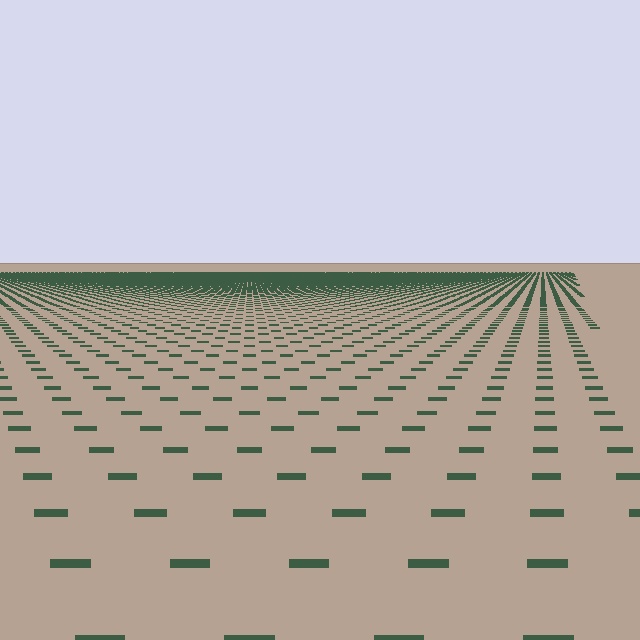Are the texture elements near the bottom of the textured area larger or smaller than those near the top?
Larger. Near the bottom, elements are closer to the viewer and appear at a bigger on-screen size.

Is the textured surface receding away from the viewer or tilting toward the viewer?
The surface is receding away from the viewer. Texture elements get smaller and denser toward the top.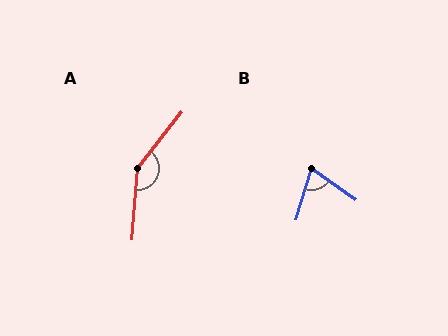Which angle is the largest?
A, at approximately 146 degrees.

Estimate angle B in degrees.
Approximately 72 degrees.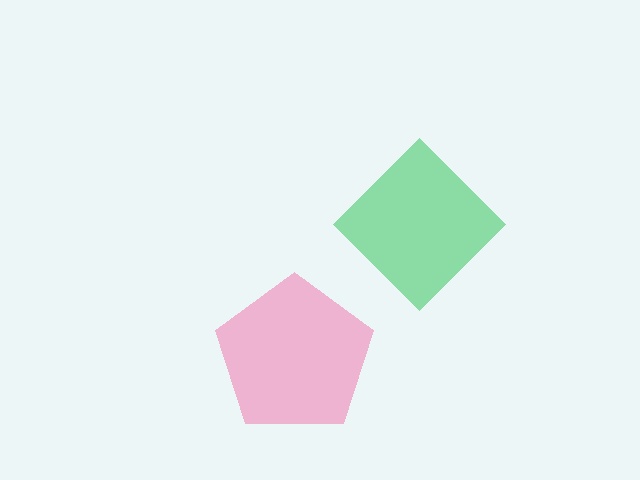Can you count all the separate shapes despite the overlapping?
Yes, there are 2 separate shapes.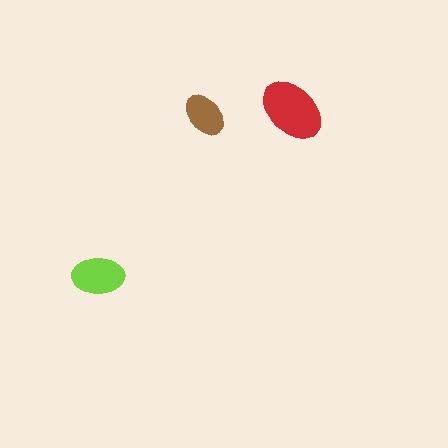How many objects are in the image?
There are 3 objects in the image.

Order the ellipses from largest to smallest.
the red one, the lime one, the brown one.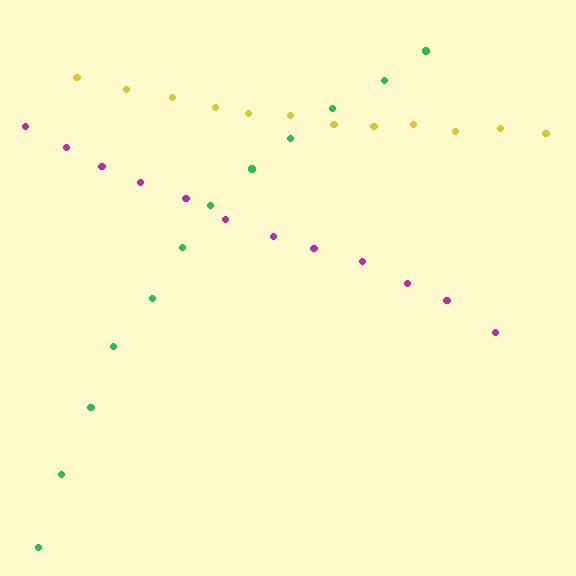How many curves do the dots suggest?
There are 3 distinct paths.